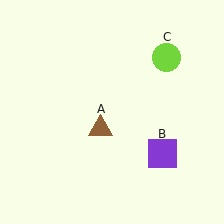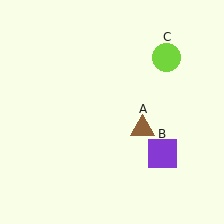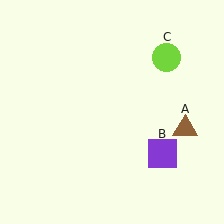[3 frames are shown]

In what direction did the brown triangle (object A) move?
The brown triangle (object A) moved right.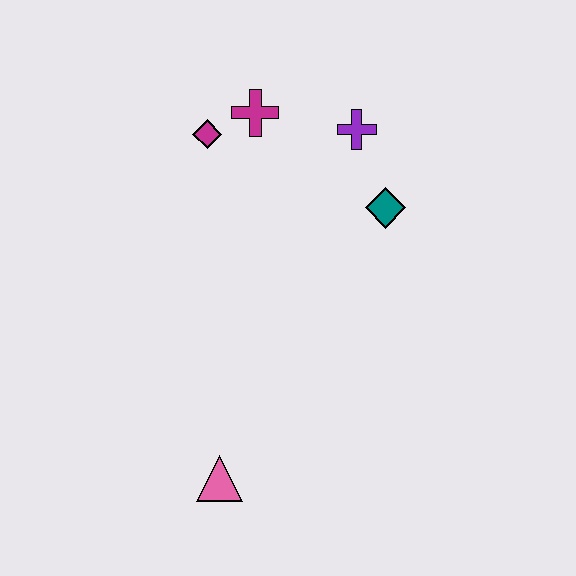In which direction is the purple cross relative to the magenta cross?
The purple cross is to the right of the magenta cross.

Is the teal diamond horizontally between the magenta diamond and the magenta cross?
No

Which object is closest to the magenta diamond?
The magenta cross is closest to the magenta diamond.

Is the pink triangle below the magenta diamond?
Yes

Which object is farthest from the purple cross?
The pink triangle is farthest from the purple cross.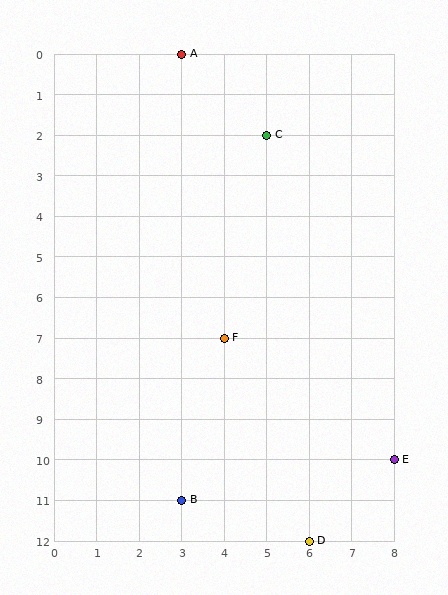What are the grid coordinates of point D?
Point D is at grid coordinates (6, 12).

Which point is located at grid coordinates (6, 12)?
Point D is at (6, 12).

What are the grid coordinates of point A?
Point A is at grid coordinates (3, 0).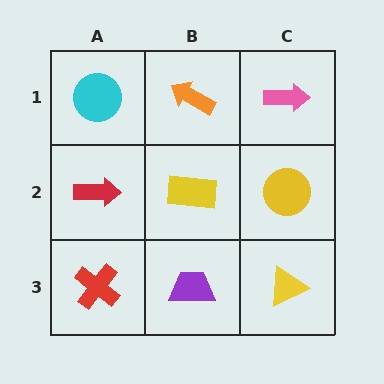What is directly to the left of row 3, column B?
A red cross.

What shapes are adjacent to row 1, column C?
A yellow circle (row 2, column C), an orange arrow (row 1, column B).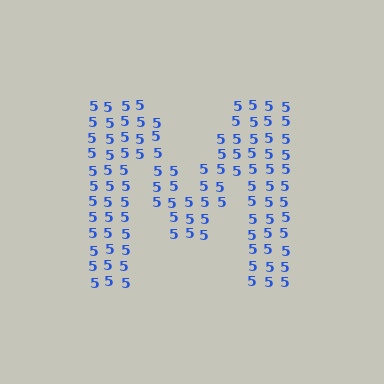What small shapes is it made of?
It is made of small digit 5's.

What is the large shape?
The large shape is the letter M.